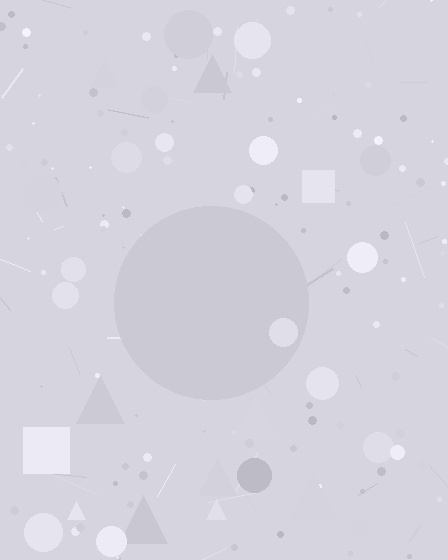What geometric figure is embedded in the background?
A circle is embedded in the background.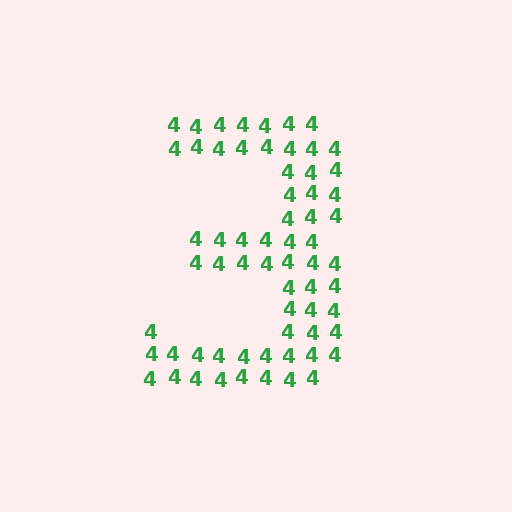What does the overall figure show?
The overall figure shows the digit 3.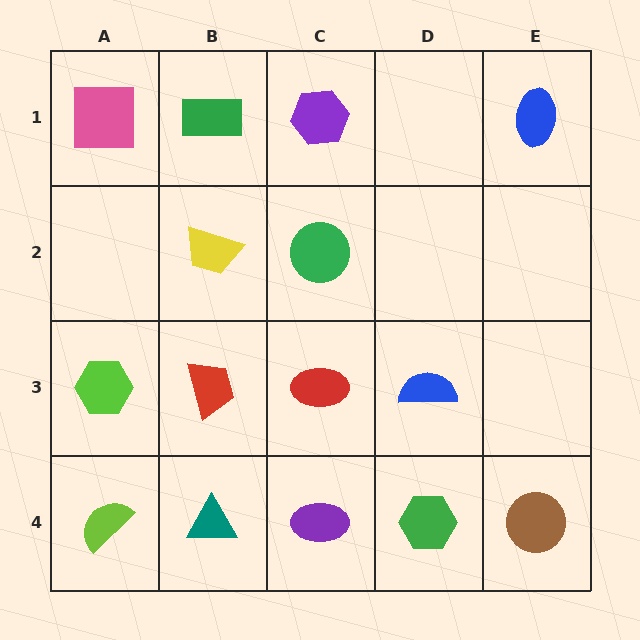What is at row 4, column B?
A teal triangle.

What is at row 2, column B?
A yellow trapezoid.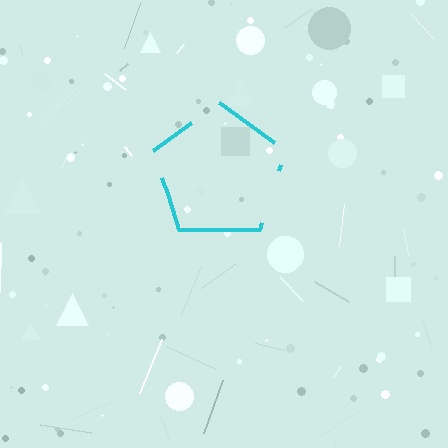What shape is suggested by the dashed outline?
The dashed outline suggests a pentagon.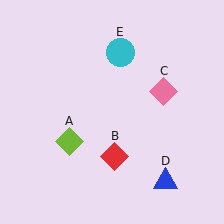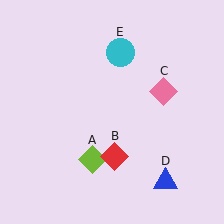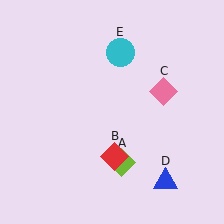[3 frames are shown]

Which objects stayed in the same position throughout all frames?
Red diamond (object B) and pink diamond (object C) and blue triangle (object D) and cyan circle (object E) remained stationary.